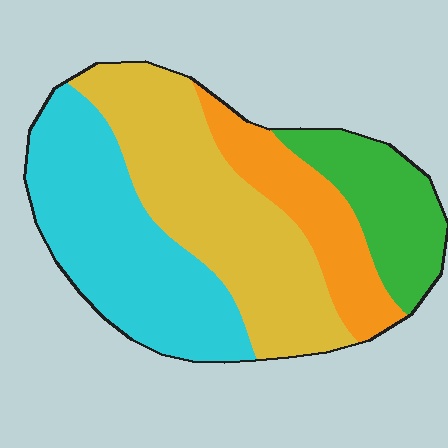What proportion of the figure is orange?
Orange takes up about one sixth (1/6) of the figure.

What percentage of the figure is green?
Green takes up less than a sixth of the figure.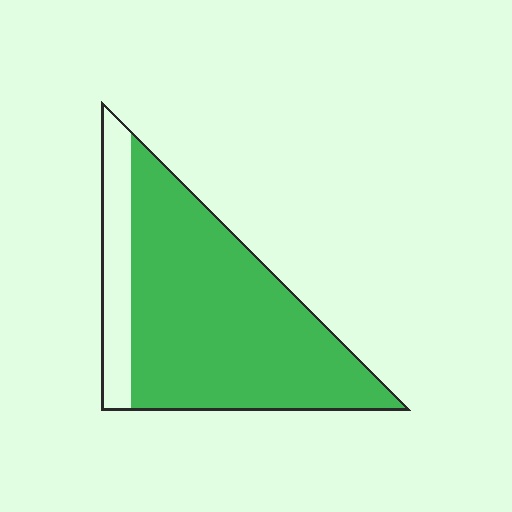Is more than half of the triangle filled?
Yes.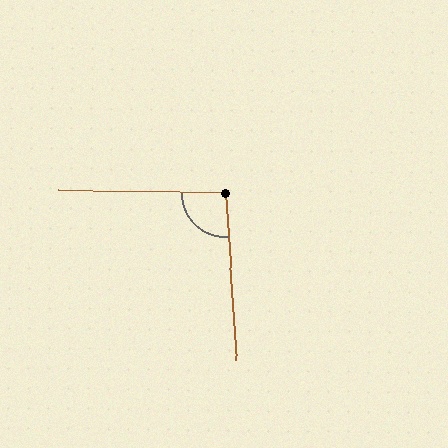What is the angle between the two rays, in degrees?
Approximately 95 degrees.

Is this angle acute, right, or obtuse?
It is approximately a right angle.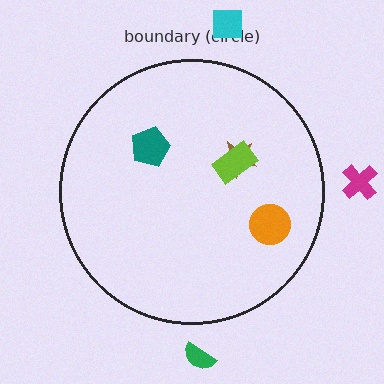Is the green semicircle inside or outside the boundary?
Outside.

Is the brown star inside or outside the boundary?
Inside.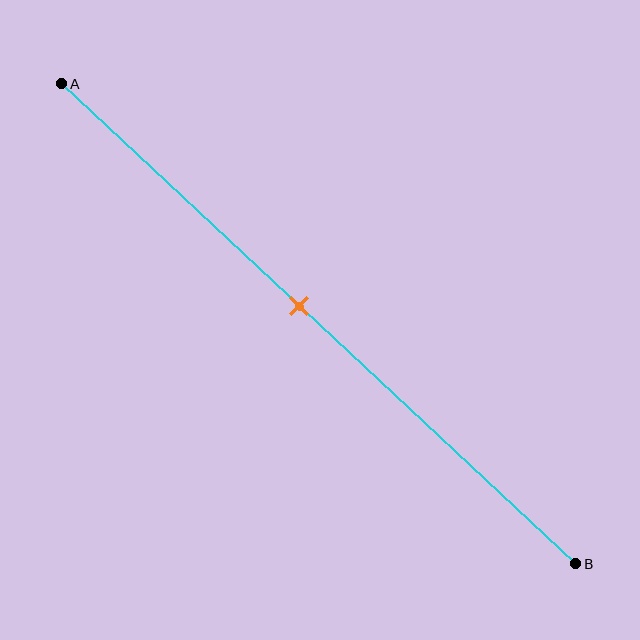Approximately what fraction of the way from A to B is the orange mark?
The orange mark is approximately 45% of the way from A to B.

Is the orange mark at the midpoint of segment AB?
No, the mark is at about 45% from A, not at the 50% midpoint.